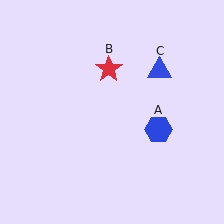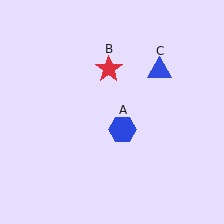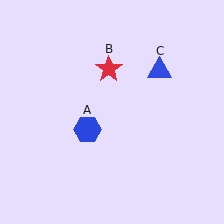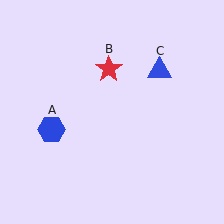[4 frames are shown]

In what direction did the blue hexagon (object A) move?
The blue hexagon (object A) moved left.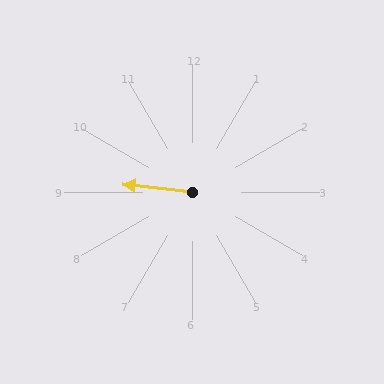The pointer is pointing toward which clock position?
Roughly 9 o'clock.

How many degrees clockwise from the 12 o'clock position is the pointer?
Approximately 276 degrees.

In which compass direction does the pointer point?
West.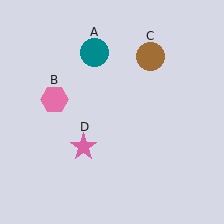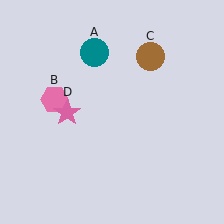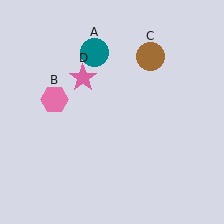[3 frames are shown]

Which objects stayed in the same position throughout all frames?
Teal circle (object A) and pink hexagon (object B) and brown circle (object C) remained stationary.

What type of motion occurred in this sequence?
The pink star (object D) rotated clockwise around the center of the scene.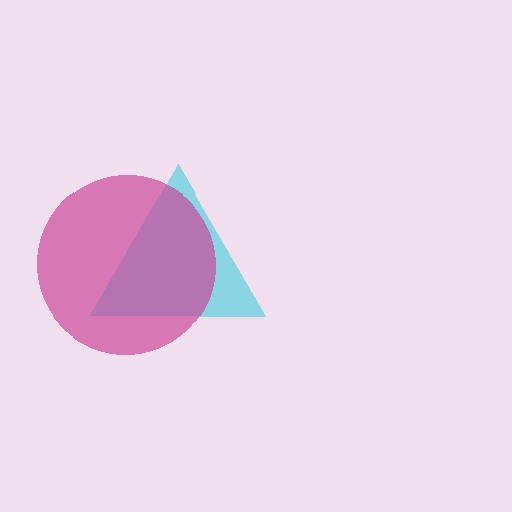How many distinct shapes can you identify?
There are 2 distinct shapes: a cyan triangle, a magenta circle.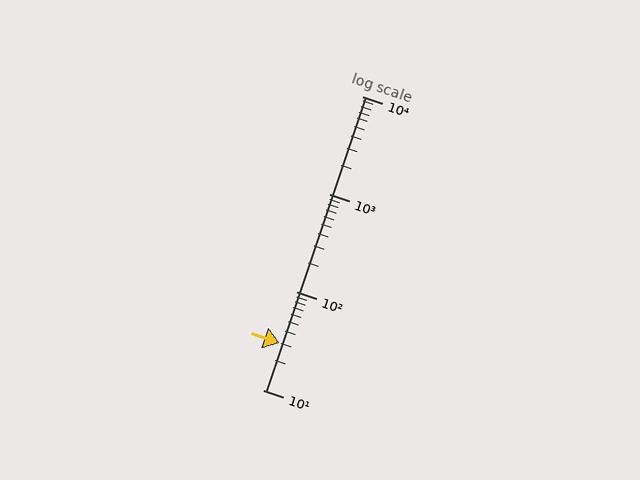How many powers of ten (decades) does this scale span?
The scale spans 3 decades, from 10 to 10000.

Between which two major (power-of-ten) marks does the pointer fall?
The pointer is between 10 and 100.